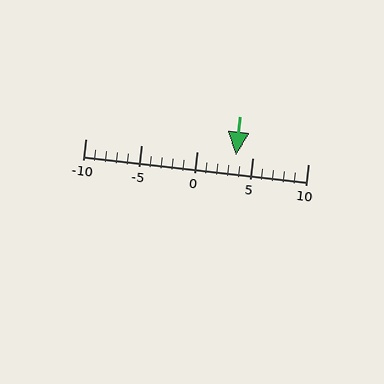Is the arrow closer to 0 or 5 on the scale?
The arrow is closer to 5.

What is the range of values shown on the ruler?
The ruler shows values from -10 to 10.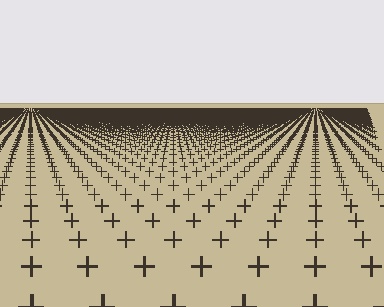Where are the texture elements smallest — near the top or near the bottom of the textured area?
Near the top.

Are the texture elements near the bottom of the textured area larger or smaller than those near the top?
Larger. Near the bottom, elements are closer to the viewer and appear at a bigger on-screen size.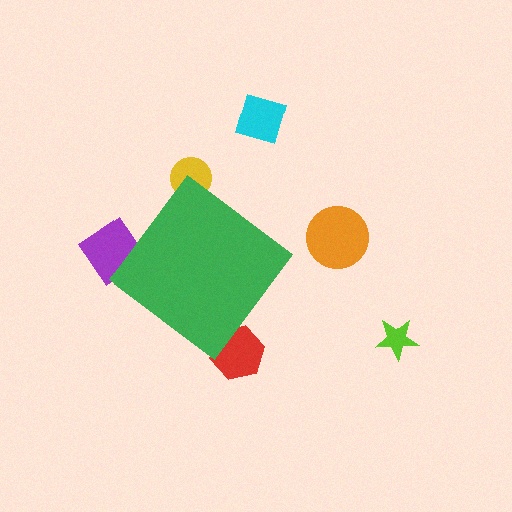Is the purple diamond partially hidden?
Yes, the purple diamond is partially hidden behind the green diamond.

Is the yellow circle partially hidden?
Yes, the yellow circle is partially hidden behind the green diamond.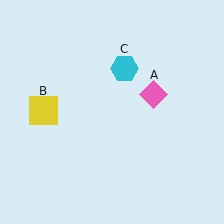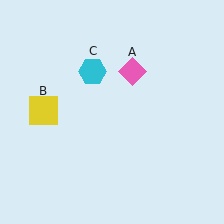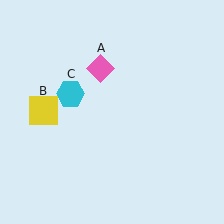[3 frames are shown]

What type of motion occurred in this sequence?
The pink diamond (object A), cyan hexagon (object C) rotated counterclockwise around the center of the scene.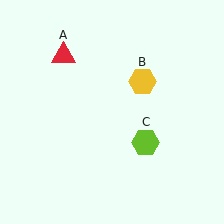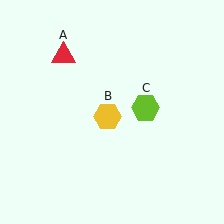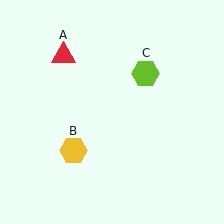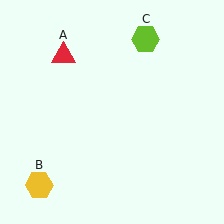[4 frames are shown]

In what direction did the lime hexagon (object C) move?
The lime hexagon (object C) moved up.